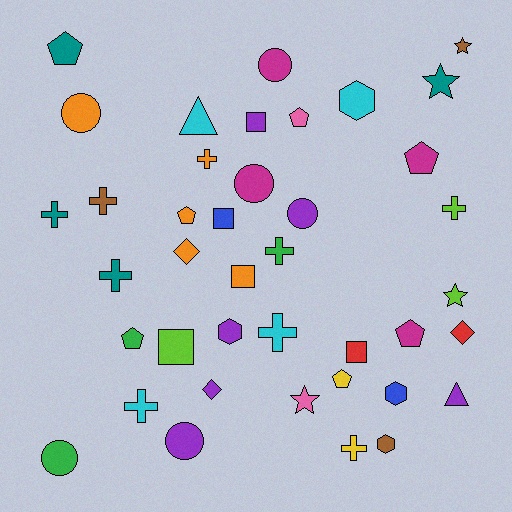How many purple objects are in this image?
There are 6 purple objects.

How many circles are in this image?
There are 6 circles.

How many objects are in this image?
There are 40 objects.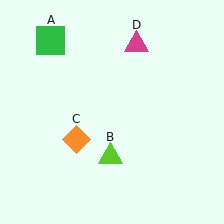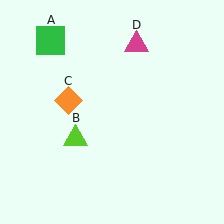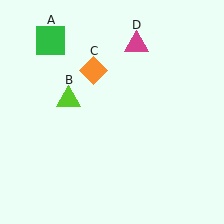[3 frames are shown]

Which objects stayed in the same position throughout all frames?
Green square (object A) and magenta triangle (object D) remained stationary.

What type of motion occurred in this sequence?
The lime triangle (object B), orange diamond (object C) rotated clockwise around the center of the scene.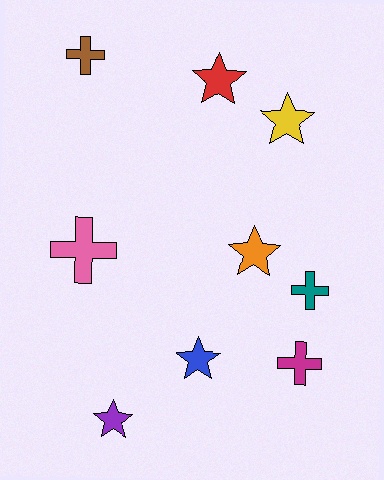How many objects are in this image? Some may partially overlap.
There are 9 objects.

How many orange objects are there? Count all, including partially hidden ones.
There is 1 orange object.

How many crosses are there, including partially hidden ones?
There are 4 crosses.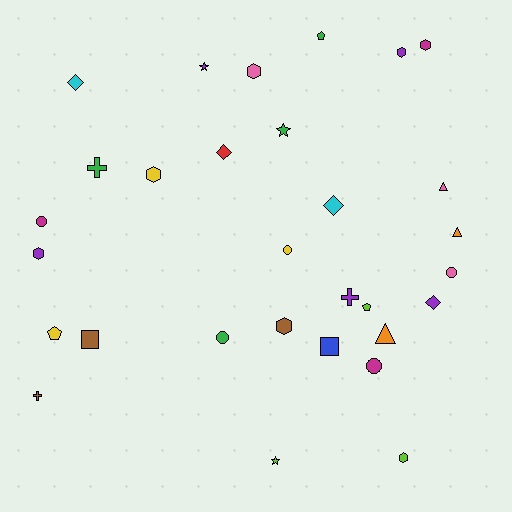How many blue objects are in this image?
There is 1 blue object.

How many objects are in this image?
There are 30 objects.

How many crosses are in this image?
There are 3 crosses.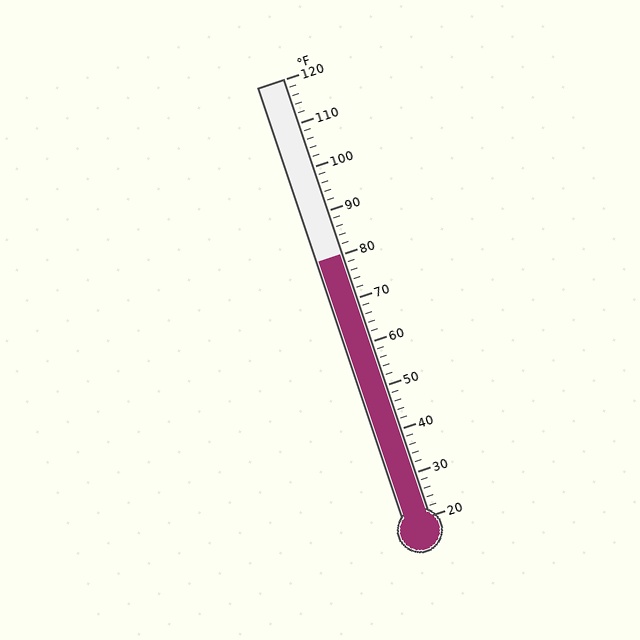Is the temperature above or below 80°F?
The temperature is at 80°F.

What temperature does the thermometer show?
The thermometer shows approximately 80°F.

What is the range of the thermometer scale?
The thermometer scale ranges from 20°F to 120°F.